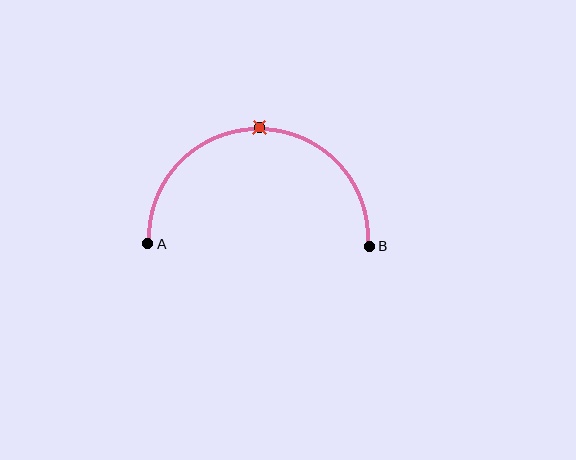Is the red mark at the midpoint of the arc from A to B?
Yes. The red mark lies on the arc at equal arc-length from both A and B — it is the arc midpoint.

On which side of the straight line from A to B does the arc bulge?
The arc bulges above the straight line connecting A and B.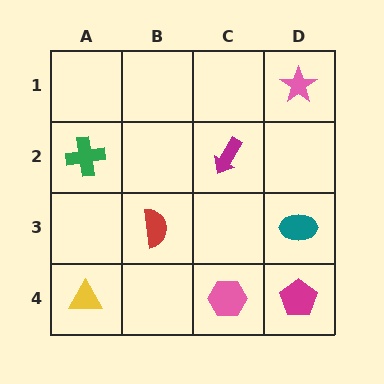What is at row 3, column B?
A red semicircle.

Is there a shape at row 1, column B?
No, that cell is empty.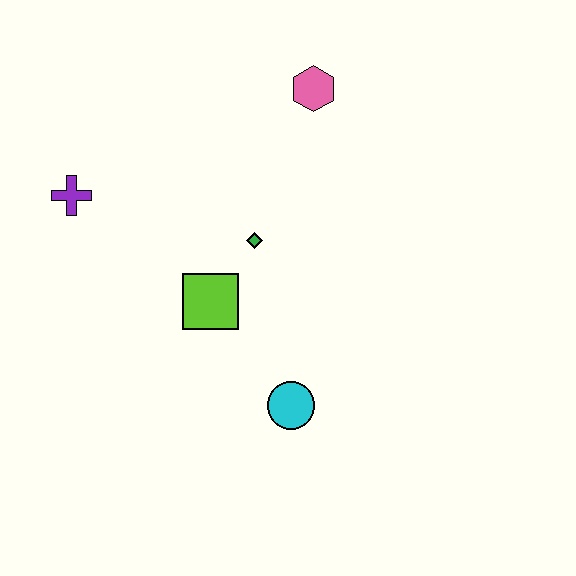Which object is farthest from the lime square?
The pink hexagon is farthest from the lime square.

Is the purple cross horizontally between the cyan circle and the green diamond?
No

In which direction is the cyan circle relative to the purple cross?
The cyan circle is to the right of the purple cross.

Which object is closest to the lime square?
The green diamond is closest to the lime square.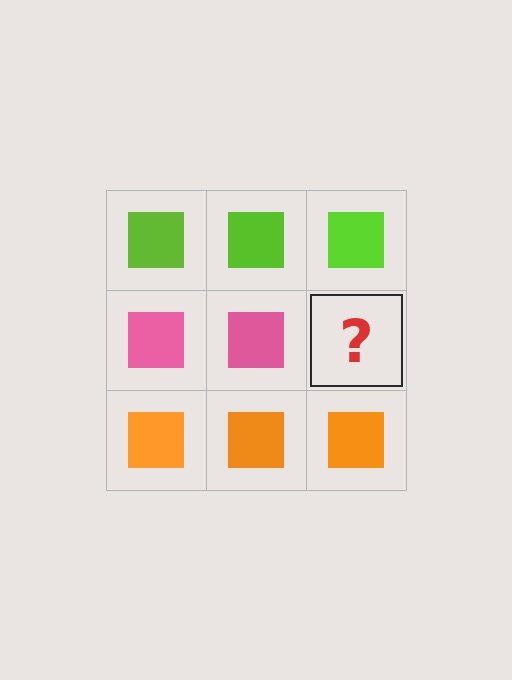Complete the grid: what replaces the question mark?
The question mark should be replaced with a pink square.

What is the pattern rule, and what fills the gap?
The rule is that each row has a consistent color. The gap should be filled with a pink square.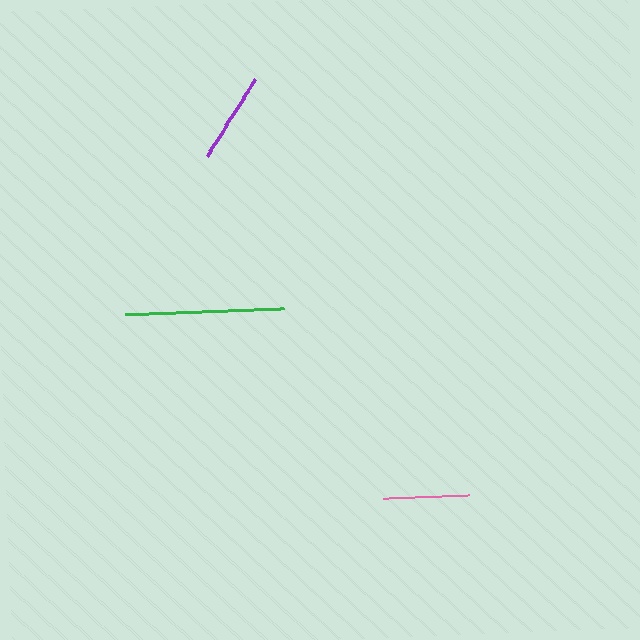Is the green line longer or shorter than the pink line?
The green line is longer than the pink line.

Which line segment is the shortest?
The pink line is the shortest at approximately 86 pixels.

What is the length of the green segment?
The green segment is approximately 159 pixels long.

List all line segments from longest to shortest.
From longest to shortest: green, purple, pink.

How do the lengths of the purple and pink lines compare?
The purple and pink lines are approximately the same length.